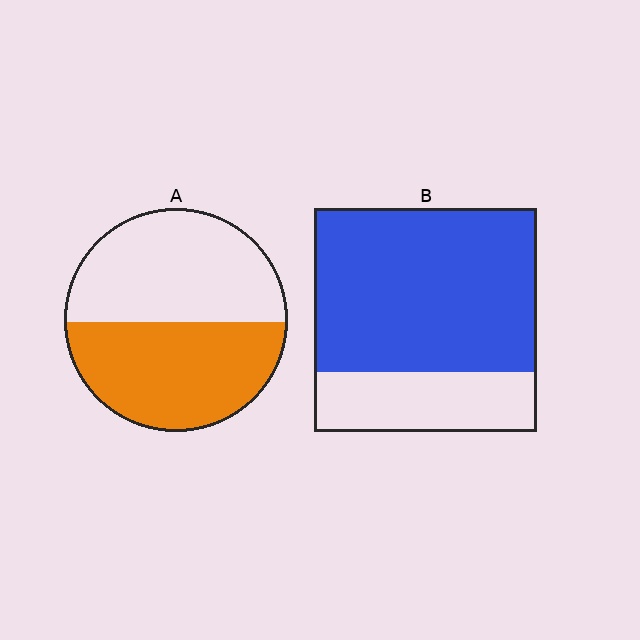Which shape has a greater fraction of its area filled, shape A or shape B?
Shape B.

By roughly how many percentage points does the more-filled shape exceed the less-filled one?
By roughly 25 percentage points (B over A).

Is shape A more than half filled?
Roughly half.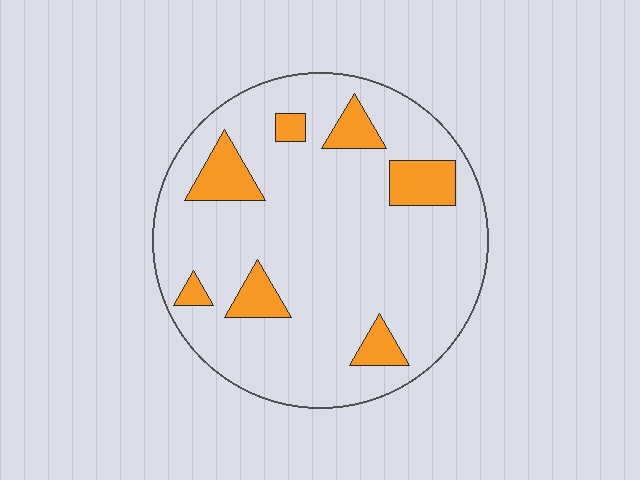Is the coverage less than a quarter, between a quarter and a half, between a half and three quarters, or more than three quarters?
Less than a quarter.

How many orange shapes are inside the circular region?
7.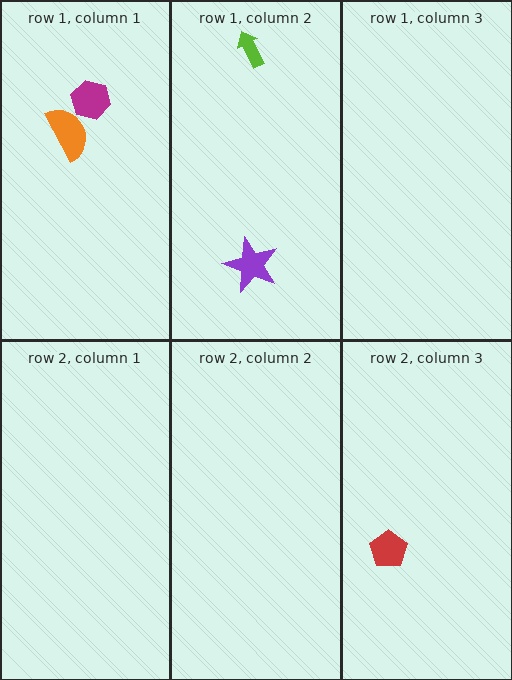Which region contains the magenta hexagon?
The row 1, column 1 region.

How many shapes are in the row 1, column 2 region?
2.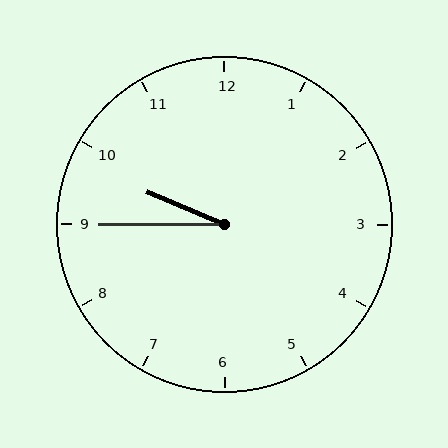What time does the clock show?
9:45.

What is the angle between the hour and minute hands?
Approximately 22 degrees.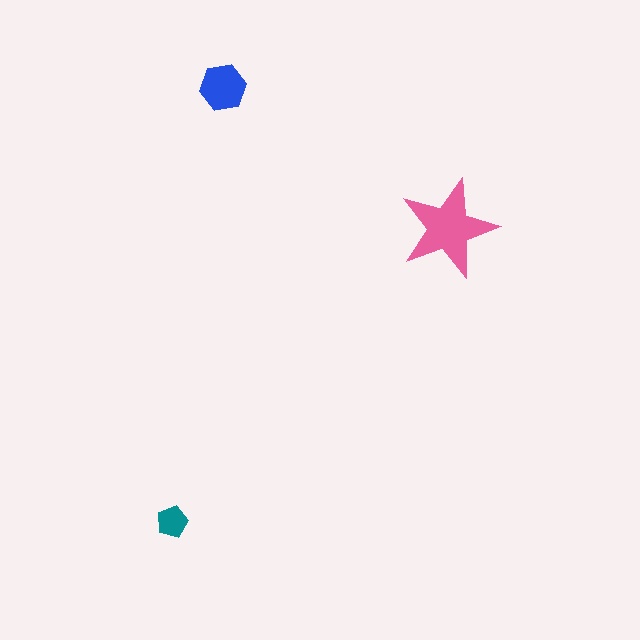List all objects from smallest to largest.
The teal pentagon, the blue hexagon, the pink star.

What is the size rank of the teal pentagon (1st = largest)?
3rd.